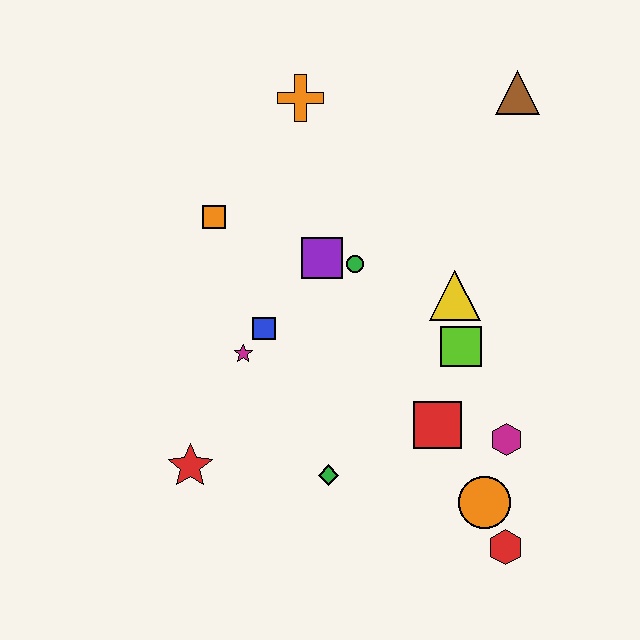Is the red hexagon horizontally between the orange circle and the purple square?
No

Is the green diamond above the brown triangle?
No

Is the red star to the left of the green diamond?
Yes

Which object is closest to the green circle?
The purple square is closest to the green circle.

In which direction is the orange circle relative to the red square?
The orange circle is below the red square.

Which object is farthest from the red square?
The orange cross is farthest from the red square.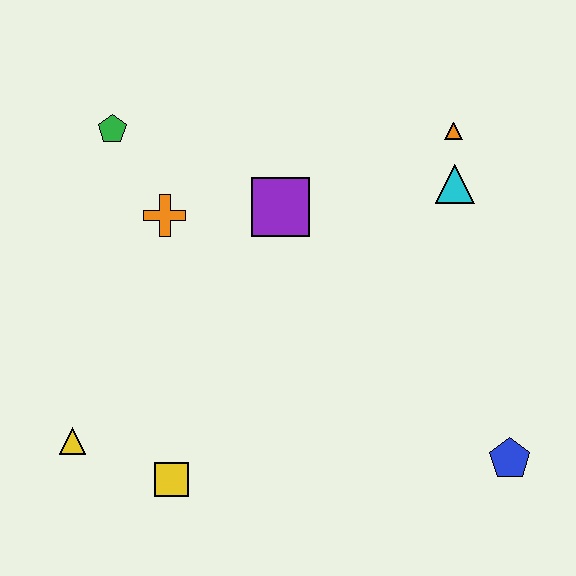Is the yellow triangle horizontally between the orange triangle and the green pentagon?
No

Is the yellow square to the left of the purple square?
Yes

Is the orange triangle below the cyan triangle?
No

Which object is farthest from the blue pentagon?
The green pentagon is farthest from the blue pentagon.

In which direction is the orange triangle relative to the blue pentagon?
The orange triangle is above the blue pentagon.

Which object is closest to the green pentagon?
The orange cross is closest to the green pentagon.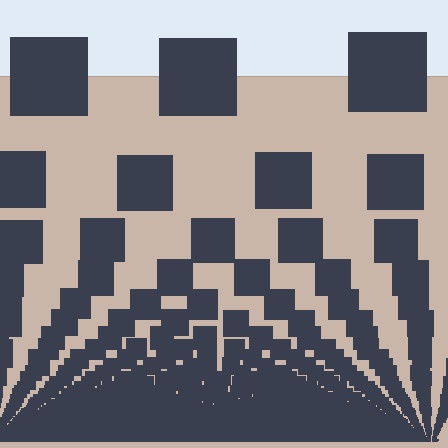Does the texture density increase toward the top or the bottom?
Density increases toward the bottom.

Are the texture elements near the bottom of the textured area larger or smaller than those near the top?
Smaller. The gradient is inverted — elements near the bottom are smaller and denser.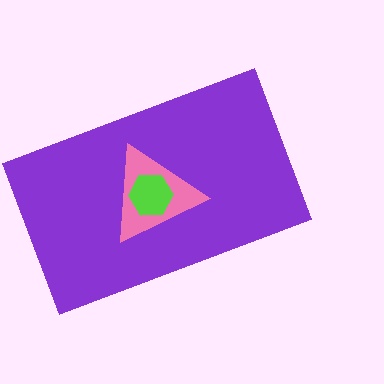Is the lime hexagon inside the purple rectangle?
Yes.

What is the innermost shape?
The lime hexagon.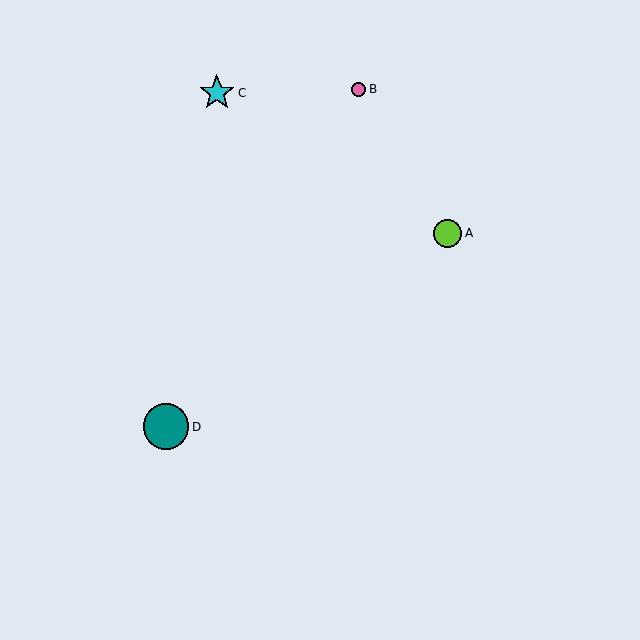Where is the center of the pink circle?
The center of the pink circle is at (358, 89).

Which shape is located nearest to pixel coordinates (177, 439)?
The teal circle (labeled D) at (166, 427) is nearest to that location.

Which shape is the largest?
The teal circle (labeled D) is the largest.